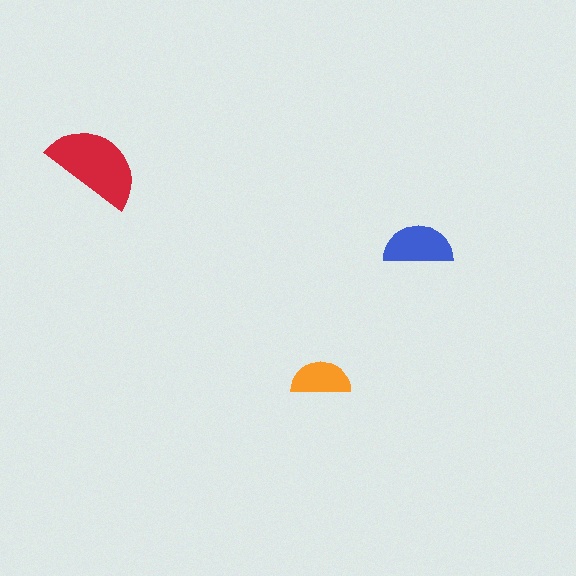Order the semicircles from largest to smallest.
the red one, the blue one, the orange one.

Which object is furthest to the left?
The red semicircle is leftmost.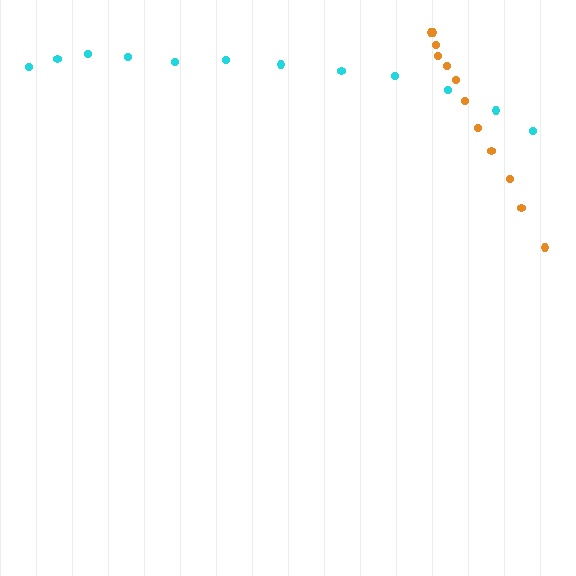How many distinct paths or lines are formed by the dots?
There are 2 distinct paths.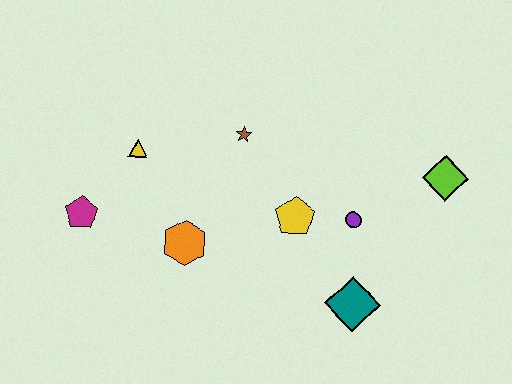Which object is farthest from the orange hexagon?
The lime diamond is farthest from the orange hexagon.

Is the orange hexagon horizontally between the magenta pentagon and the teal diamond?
Yes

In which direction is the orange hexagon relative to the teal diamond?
The orange hexagon is to the left of the teal diamond.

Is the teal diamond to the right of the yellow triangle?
Yes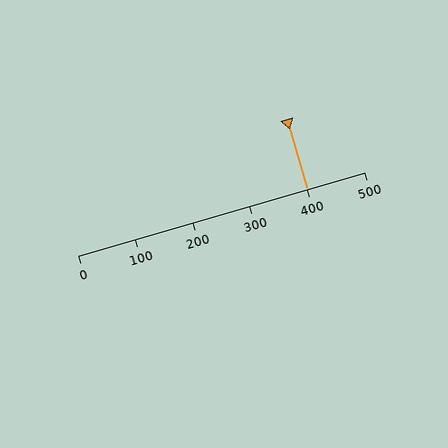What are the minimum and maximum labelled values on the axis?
The axis runs from 0 to 500.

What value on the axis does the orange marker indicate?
The marker indicates approximately 400.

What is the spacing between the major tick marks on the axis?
The major ticks are spaced 100 apart.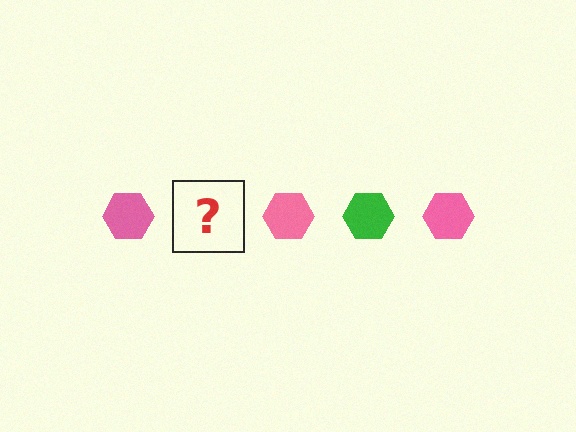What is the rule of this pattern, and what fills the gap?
The rule is that the pattern cycles through pink, green hexagons. The gap should be filled with a green hexagon.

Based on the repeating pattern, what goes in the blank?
The blank should be a green hexagon.